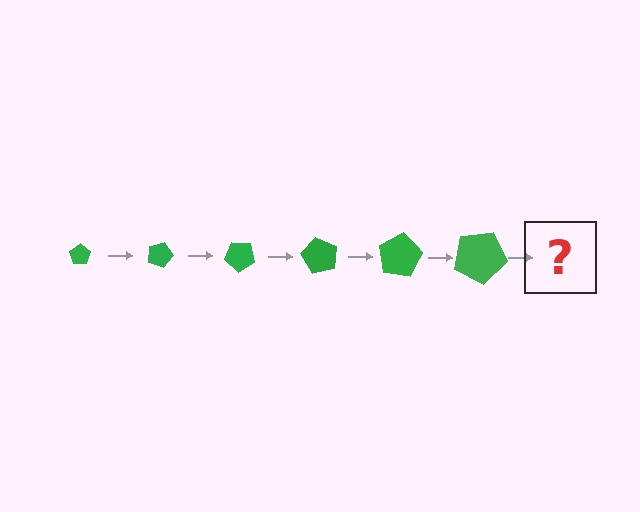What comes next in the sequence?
The next element should be a pentagon, larger than the previous one and rotated 120 degrees from the start.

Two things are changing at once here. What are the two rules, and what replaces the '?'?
The two rules are that the pentagon grows larger each step and it rotates 20 degrees each step. The '?' should be a pentagon, larger than the previous one and rotated 120 degrees from the start.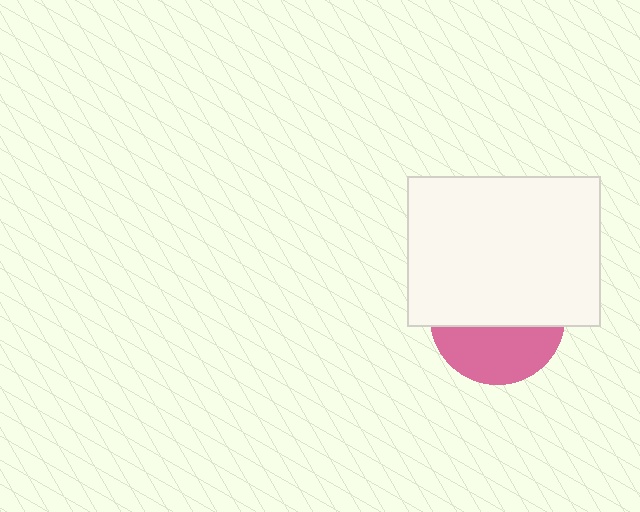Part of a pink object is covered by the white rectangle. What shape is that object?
It is a circle.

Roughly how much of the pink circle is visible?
A small part of it is visible (roughly 41%).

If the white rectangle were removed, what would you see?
You would see the complete pink circle.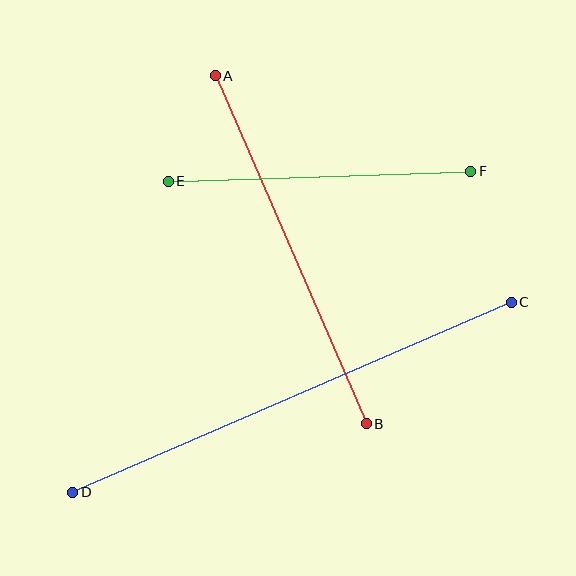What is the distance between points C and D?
The distance is approximately 478 pixels.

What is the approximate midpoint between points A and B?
The midpoint is at approximately (291, 250) pixels.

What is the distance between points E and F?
The distance is approximately 303 pixels.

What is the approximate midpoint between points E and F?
The midpoint is at approximately (319, 176) pixels.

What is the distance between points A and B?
The distance is approximately 379 pixels.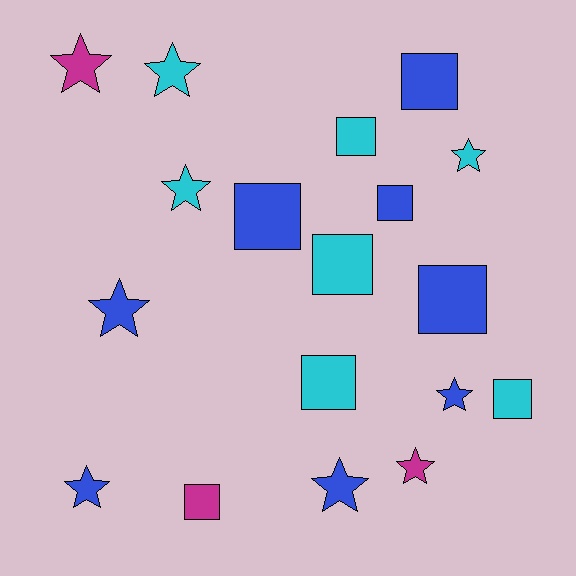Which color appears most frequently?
Blue, with 8 objects.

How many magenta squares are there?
There is 1 magenta square.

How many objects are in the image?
There are 18 objects.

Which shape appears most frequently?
Square, with 9 objects.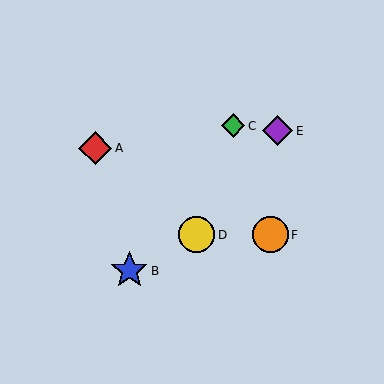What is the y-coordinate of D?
Object D is at y≈235.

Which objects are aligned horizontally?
Objects D, F are aligned horizontally.